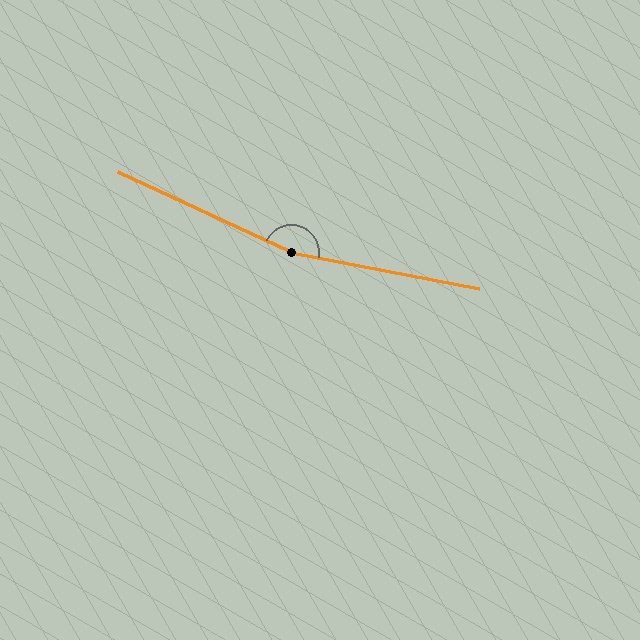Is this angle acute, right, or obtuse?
It is obtuse.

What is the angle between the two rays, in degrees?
Approximately 166 degrees.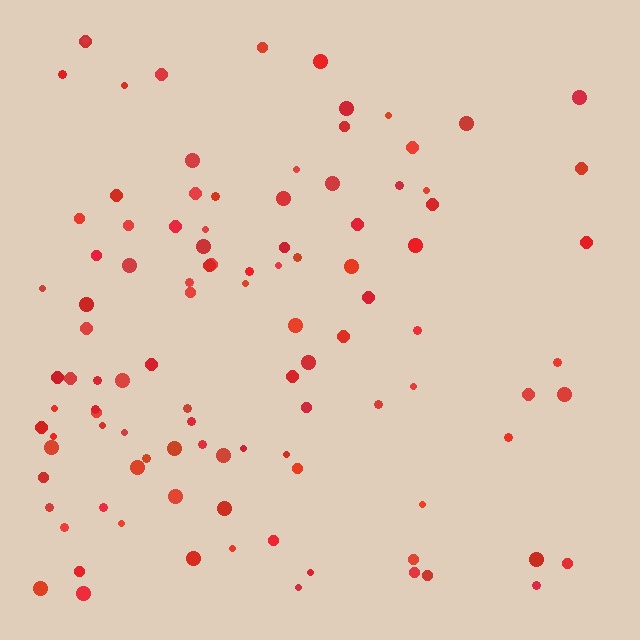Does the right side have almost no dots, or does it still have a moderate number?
Still a moderate number, just noticeably fewer than the left.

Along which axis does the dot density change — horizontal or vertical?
Horizontal.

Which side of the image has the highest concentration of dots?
The left.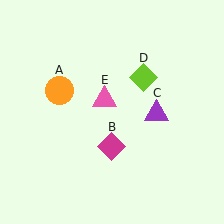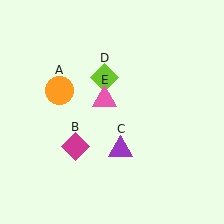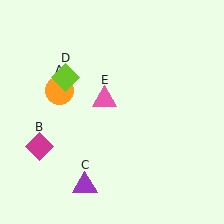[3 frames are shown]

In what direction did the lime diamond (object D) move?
The lime diamond (object D) moved left.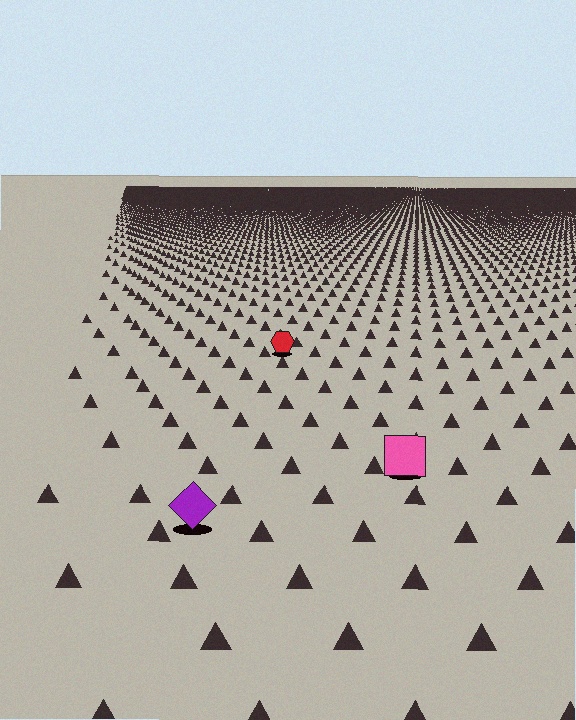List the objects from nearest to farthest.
From nearest to farthest: the purple diamond, the pink square, the red hexagon.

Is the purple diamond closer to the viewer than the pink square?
Yes. The purple diamond is closer — you can tell from the texture gradient: the ground texture is coarser near it.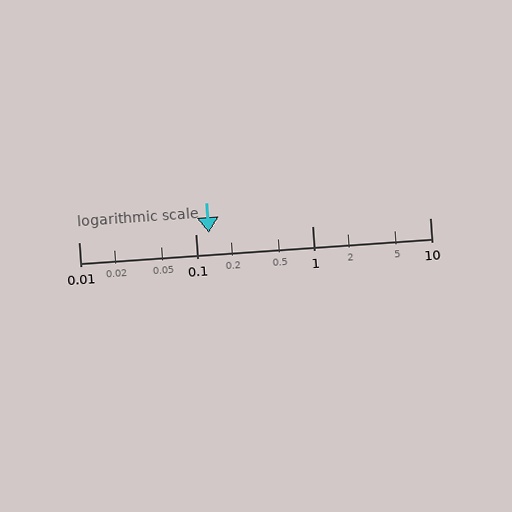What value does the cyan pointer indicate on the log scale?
The pointer indicates approximately 0.13.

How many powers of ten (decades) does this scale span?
The scale spans 3 decades, from 0.01 to 10.